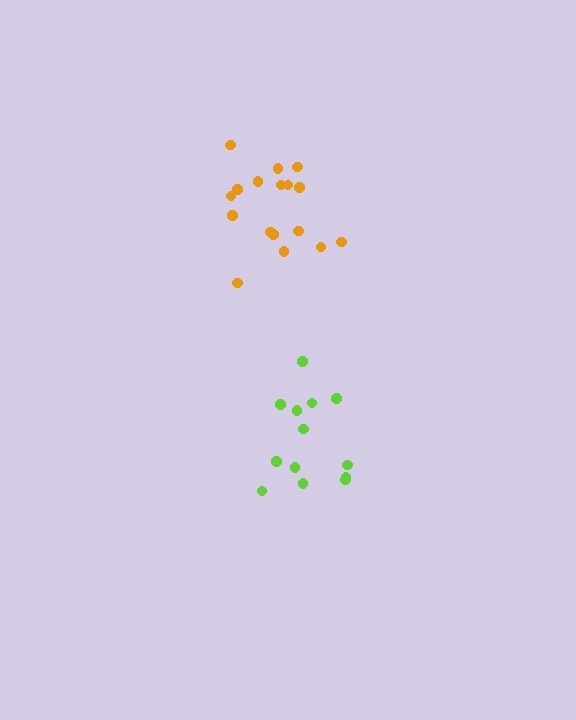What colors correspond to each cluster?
The clusters are colored: orange, lime.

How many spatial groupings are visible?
There are 2 spatial groupings.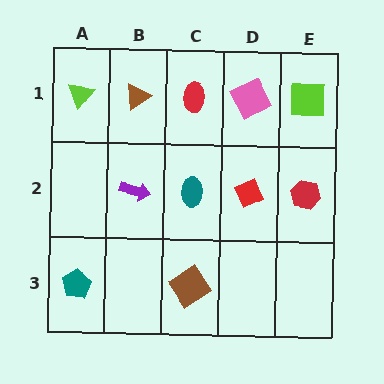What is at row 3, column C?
A brown diamond.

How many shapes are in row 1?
5 shapes.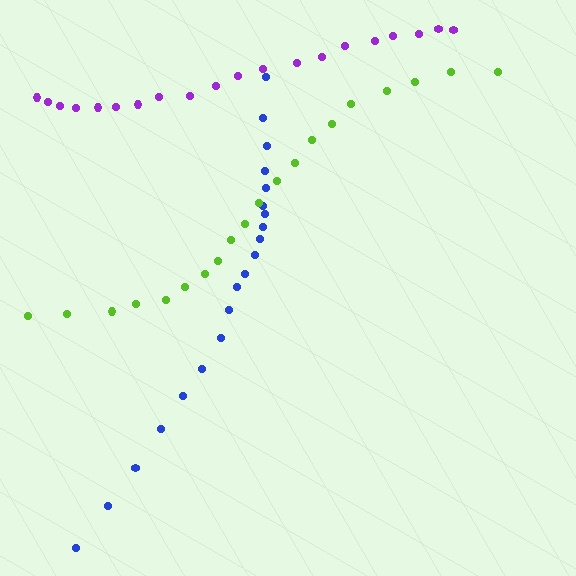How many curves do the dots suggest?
There are 3 distinct paths.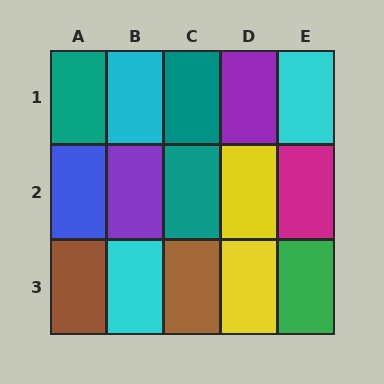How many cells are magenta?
1 cell is magenta.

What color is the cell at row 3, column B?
Cyan.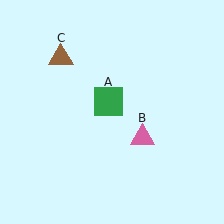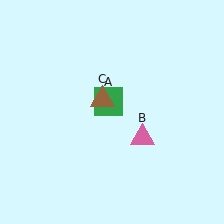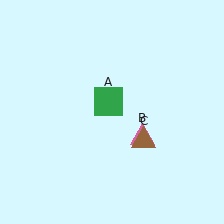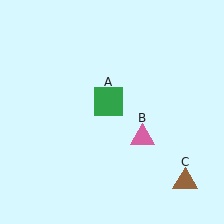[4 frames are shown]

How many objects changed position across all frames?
1 object changed position: brown triangle (object C).